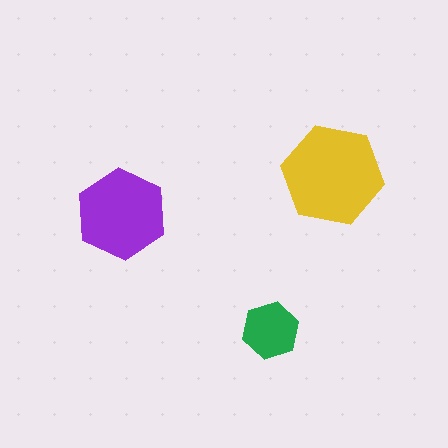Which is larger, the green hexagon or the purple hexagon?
The purple one.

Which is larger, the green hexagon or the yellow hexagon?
The yellow one.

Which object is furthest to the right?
The yellow hexagon is rightmost.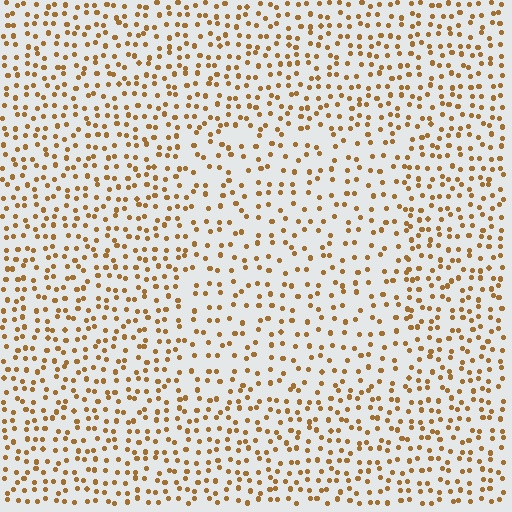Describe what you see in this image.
The image contains small brown elements arranged at two different densities. A rectangle-shaped region is visible where the elements are less densely packed than the surrounding area.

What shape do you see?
I see a rectangle.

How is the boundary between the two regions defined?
The boundary is defined by a change in element density (approximately 1.5x ratio). All elements are the same color, size, and shape.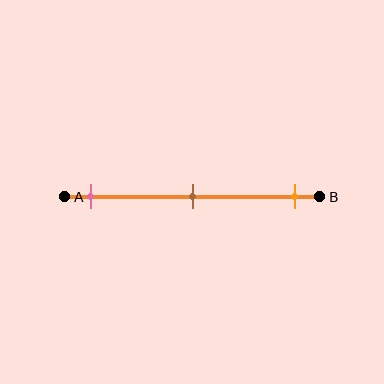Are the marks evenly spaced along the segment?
Yes, the marks are approximately evenly spaced.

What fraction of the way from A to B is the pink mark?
The pink mark is approximately 10% (0.1) of the way from A to B.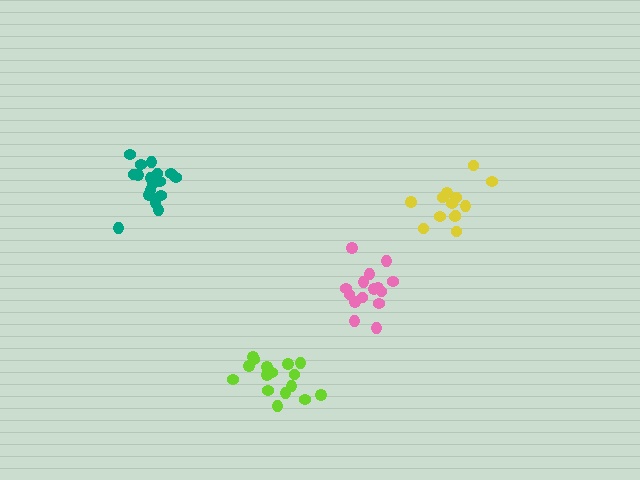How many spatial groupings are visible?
There are 4 spatial groupings.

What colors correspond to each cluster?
The clusters are colored: lime, yellow, teal, pink.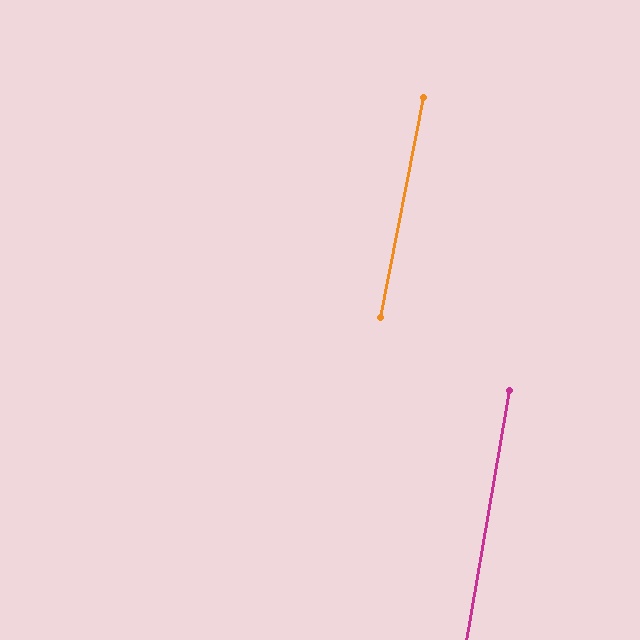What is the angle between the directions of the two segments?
Approximately 1 degree.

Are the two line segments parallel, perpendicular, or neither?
Parallel — their directions differ by only 1.4°.